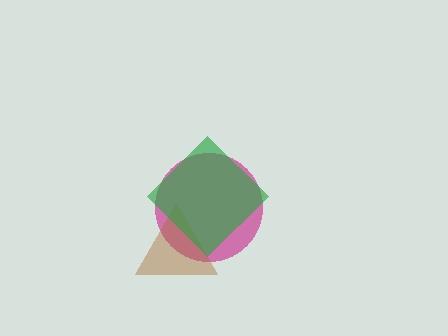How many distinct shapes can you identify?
There are 3 distinct shapes: a magenta circle, a brown triangle, a green diamond.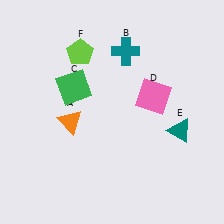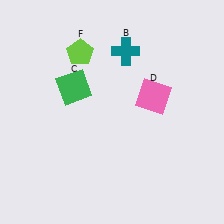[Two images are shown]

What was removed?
The teal triangle (E), the orange triangle (A) were removed in Image 2.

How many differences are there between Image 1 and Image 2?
There are 2 differences between the two images.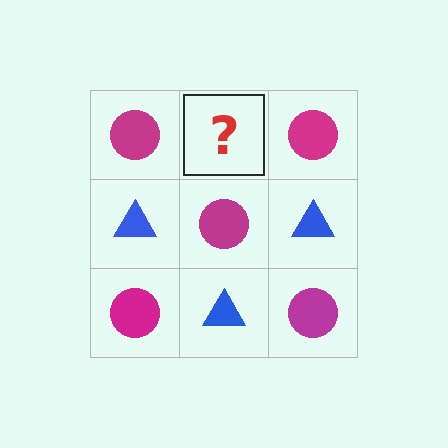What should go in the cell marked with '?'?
The missing cell should contain a blue triangle.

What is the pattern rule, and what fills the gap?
The rule is that it alternates magenta circle and blue triangle in a checkerboard pattern. The gap should be filled with a blue triangle.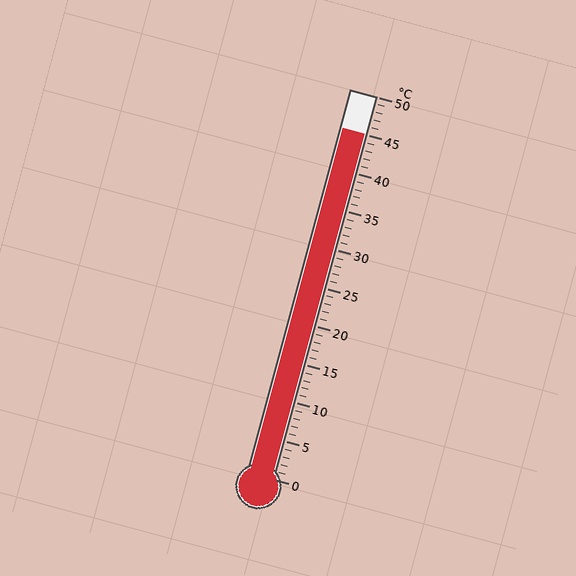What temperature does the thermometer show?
The thermometer shows approximately 45°C.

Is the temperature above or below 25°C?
The temperature is above 25°C.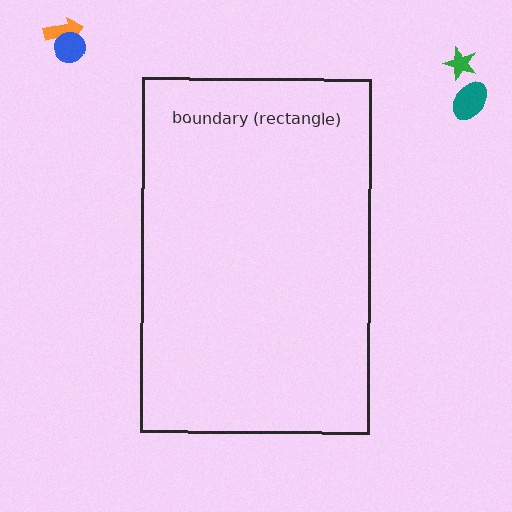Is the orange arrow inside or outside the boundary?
Outside.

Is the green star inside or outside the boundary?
Outside.